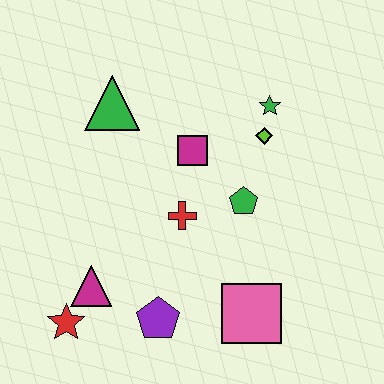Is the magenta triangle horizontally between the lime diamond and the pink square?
No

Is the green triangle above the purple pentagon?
Yes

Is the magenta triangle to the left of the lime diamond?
Yes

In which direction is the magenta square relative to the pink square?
The magenta square is above the pink square.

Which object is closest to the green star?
The lime diamond is closest to the green star.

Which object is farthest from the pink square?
The green triangle is farthest from the pink square.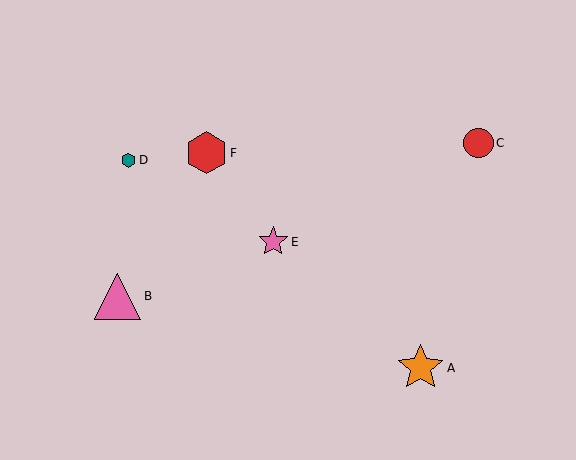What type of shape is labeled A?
Shape A is an orange star.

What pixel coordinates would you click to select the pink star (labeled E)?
Click at (273, 242) to select the pink star E.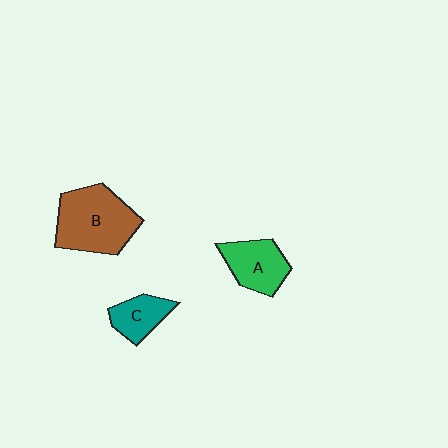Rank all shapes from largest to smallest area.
From largest to smallest: B (brown), A (green), C (teal).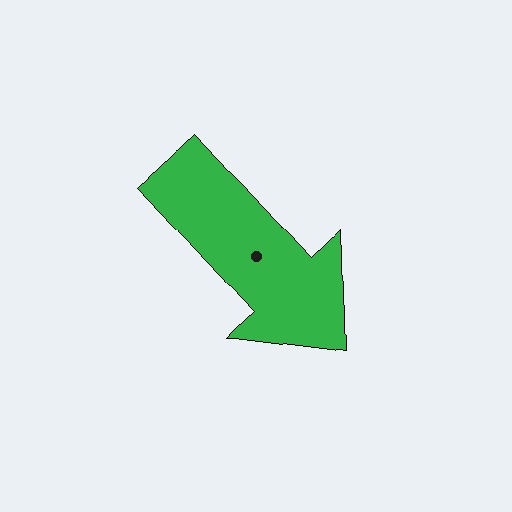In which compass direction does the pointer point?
Southeast.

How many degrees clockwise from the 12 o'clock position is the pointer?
Approximately 137 degrees.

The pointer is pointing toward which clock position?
Roughly 5 o'clock.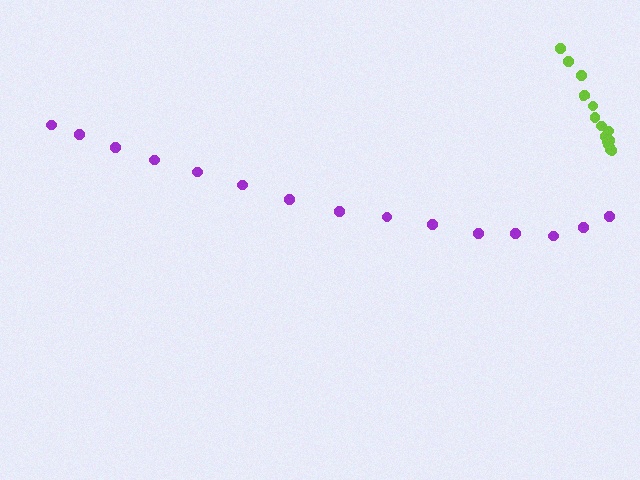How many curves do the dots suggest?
There are 2 distinct paths.